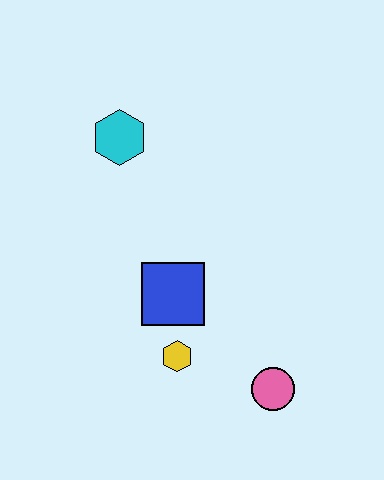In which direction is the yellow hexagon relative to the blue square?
The yellow hexagon is below the blue square.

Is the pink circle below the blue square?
Yes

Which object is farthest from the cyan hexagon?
The pink circle is farthest from the cyan hexagon.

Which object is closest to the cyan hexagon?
The blue square is closest to the cyan hexagon.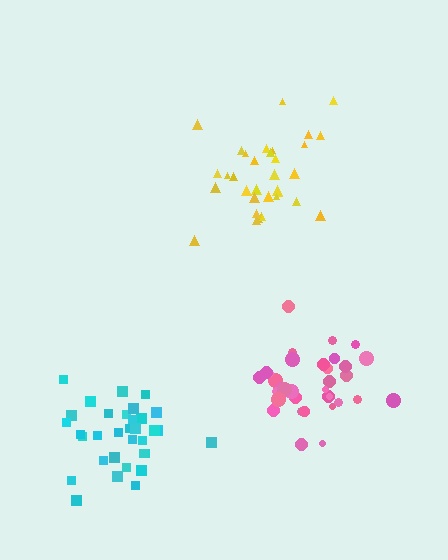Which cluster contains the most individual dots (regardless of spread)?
Pink (35).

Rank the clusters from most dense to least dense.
pink, cyan, yellow.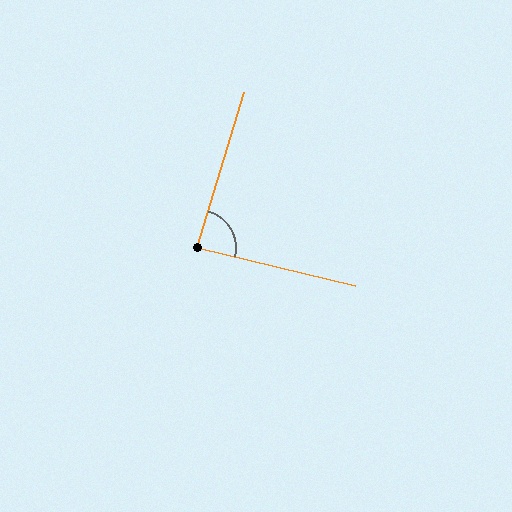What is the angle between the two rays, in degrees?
Approximately 87 degrees.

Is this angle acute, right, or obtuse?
It is approximately a right angle.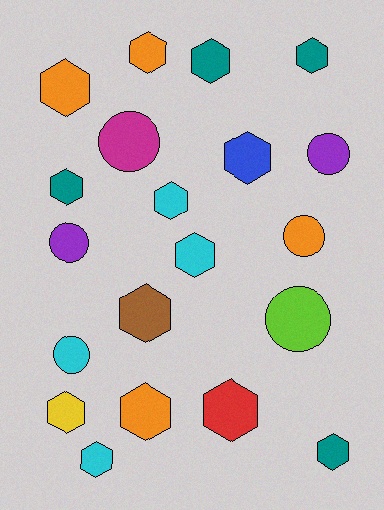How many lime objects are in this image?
There is 1 lime object.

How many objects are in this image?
There are 20 objects.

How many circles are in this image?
There are 6 circles.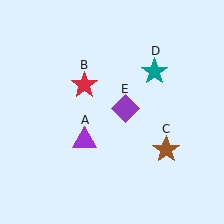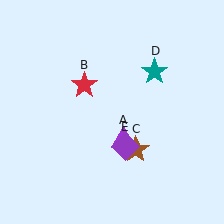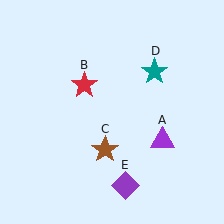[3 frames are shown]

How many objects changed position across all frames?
3 objects changed position: purple triangle (object A), brown star (object C), purple diamond (object E).